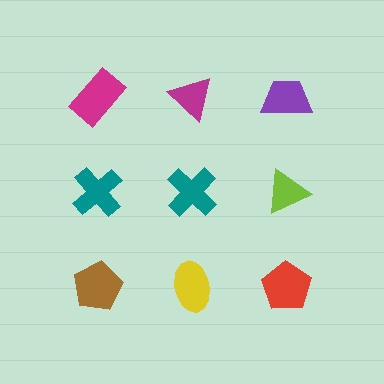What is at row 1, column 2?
A magenta triangle.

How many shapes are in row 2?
3 shapes.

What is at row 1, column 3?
A purple trapezoid.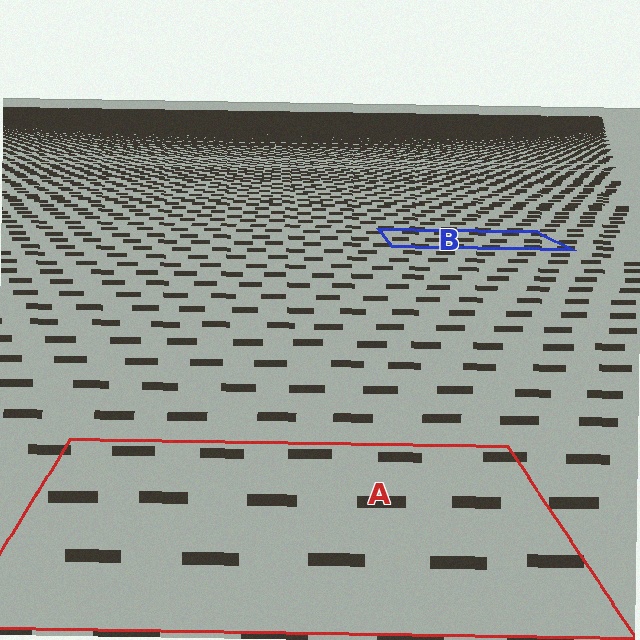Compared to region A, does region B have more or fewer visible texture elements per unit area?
Region B has more texture elements per unit area — they are packed more densely because it is farther away.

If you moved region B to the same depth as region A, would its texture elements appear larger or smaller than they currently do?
They would appear larger. At a closer depth, the same texture elements are projected at a bigger on-screen size.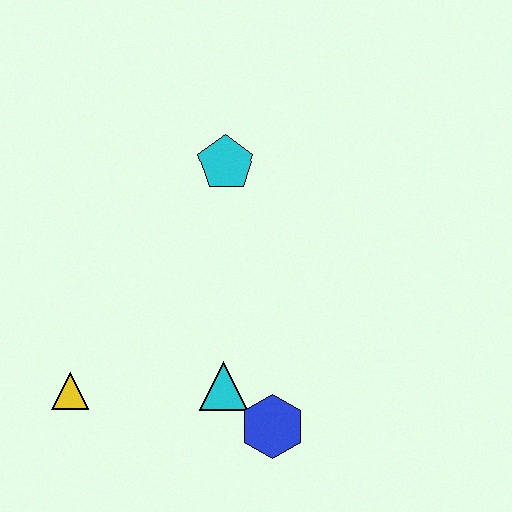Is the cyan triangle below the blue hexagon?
No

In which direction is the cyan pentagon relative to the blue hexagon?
The cyan pentagon is above the blue hexagon.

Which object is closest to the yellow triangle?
The cyan triangle is closest to the yellow triangle.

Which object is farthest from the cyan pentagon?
The yellow triangle is farthest from the cyan pentagon.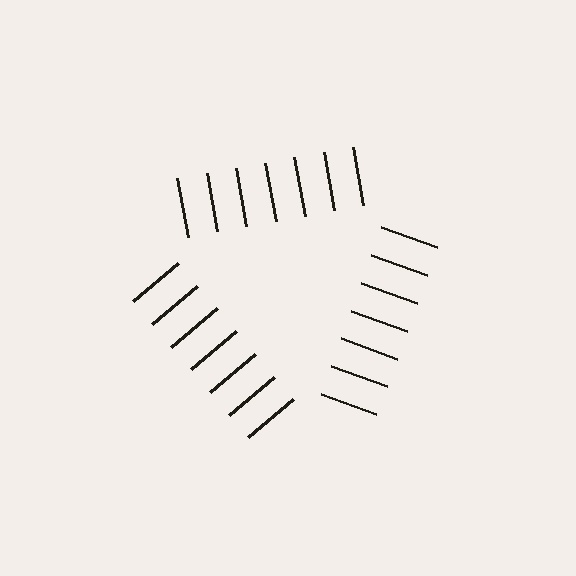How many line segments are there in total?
21 — 7 along each of the 3 edges.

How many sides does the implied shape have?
3 sides — the line-ends trace a triangle.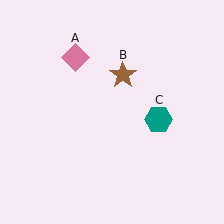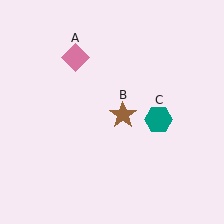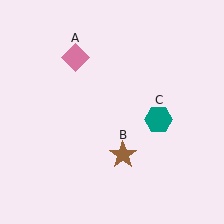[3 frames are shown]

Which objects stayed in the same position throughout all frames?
Pink diamond (object A) and teal hexagon (object C) remained stationary.